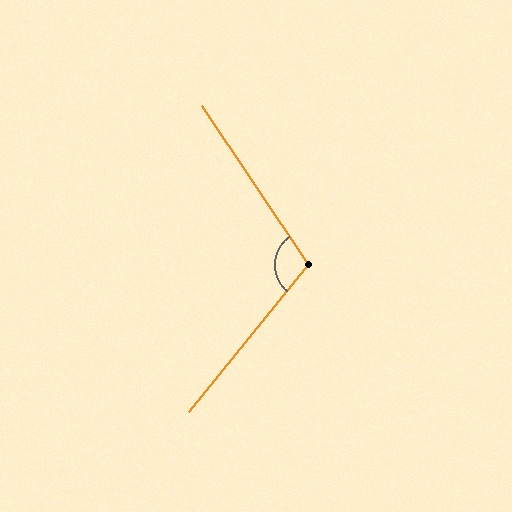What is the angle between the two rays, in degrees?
Approximately 107 degrees.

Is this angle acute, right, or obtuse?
It is obtuse.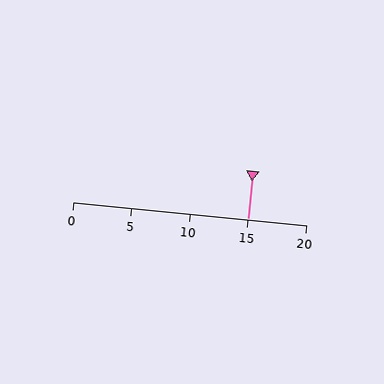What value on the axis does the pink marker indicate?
The marker indicates approximately 15.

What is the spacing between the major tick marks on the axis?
The major ticks are spaced 5 apart.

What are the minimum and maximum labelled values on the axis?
The axis runs from 0 to 20.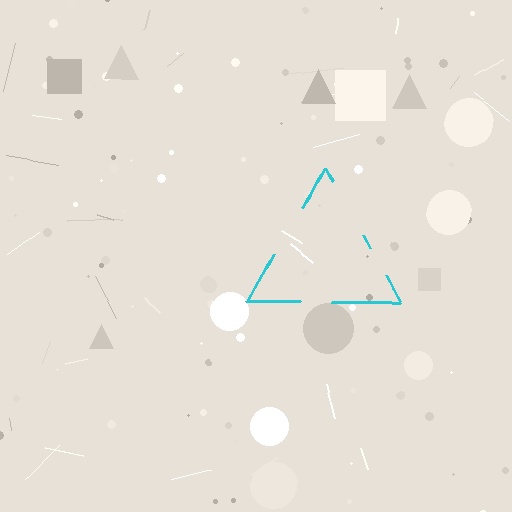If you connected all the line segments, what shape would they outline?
They would outline a triangle.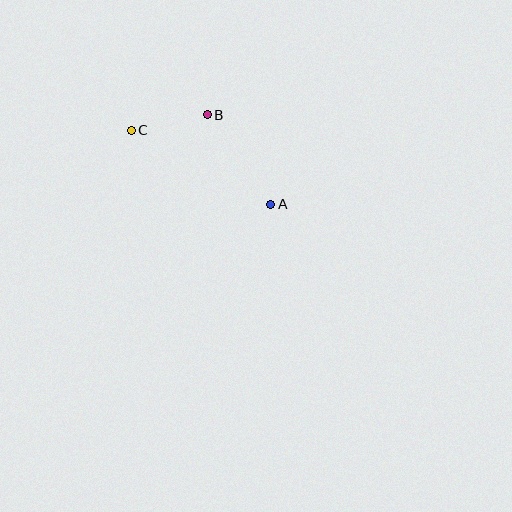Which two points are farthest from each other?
Points A and C are farthest from each other.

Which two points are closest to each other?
Points B and C are closest to each other.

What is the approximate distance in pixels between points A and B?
The distance between A and B is approximately 110 pixels.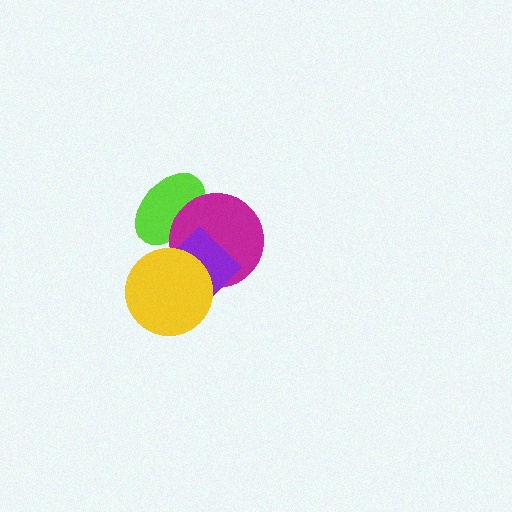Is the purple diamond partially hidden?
Yes, it is partially covered by another shape.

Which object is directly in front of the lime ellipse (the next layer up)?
The magenta circle is directly in front of the lime ellipse.